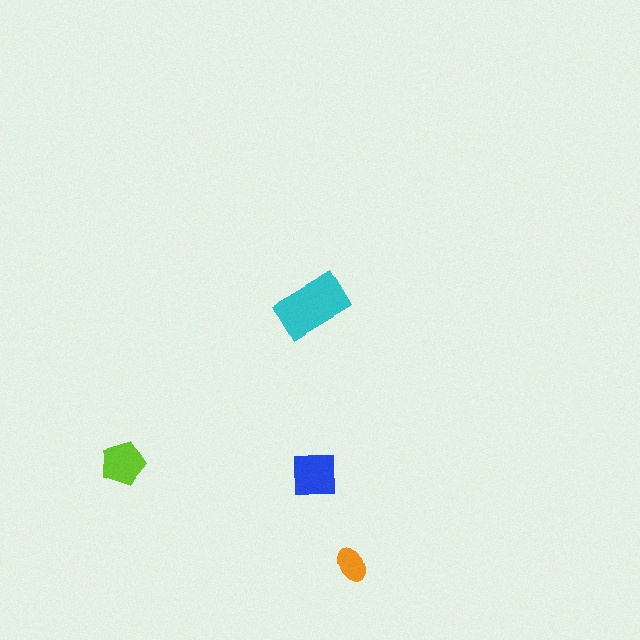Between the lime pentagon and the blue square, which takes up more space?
The blue square.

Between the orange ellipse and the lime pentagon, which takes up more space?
The lime pentagon.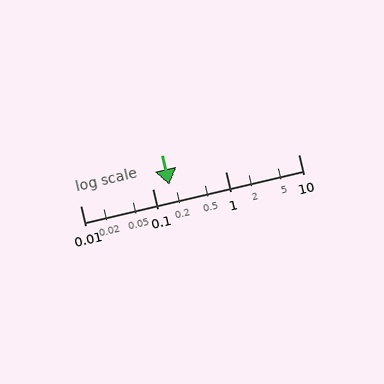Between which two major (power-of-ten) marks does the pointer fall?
The pointer is between 0.1 and 1.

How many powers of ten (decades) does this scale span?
The scale spans 3 decades, from 0.01 to 10.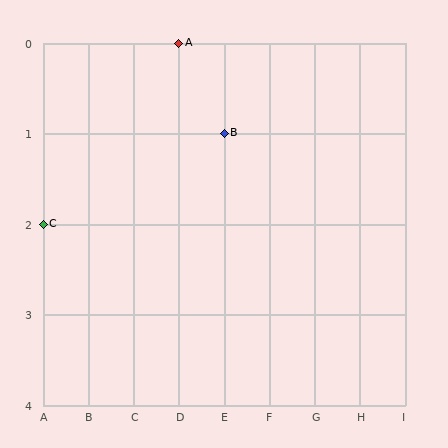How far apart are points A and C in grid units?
Points A and C are 3 columns and 2 rows apart (about 3.6 grid units diagonally).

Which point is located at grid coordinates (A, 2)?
Point C is at (A, 2).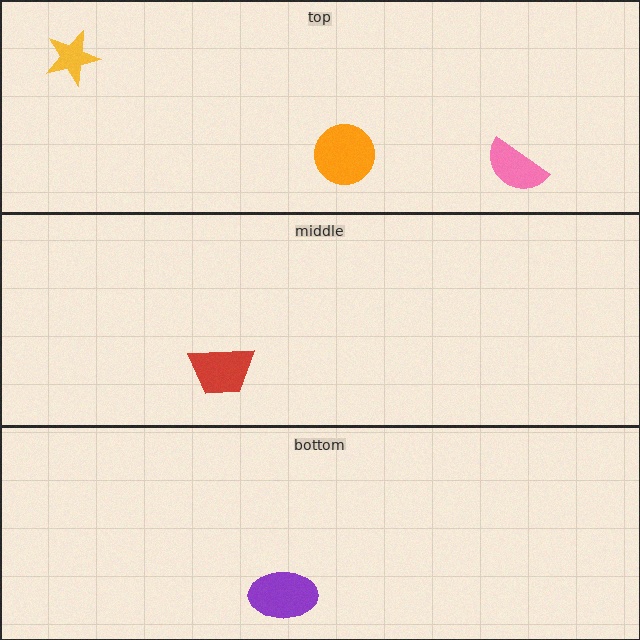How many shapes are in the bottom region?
1.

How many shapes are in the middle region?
1.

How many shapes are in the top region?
3.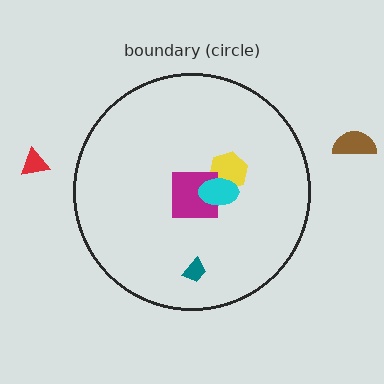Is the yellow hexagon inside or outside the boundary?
Inside.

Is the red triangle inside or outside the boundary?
Outside.